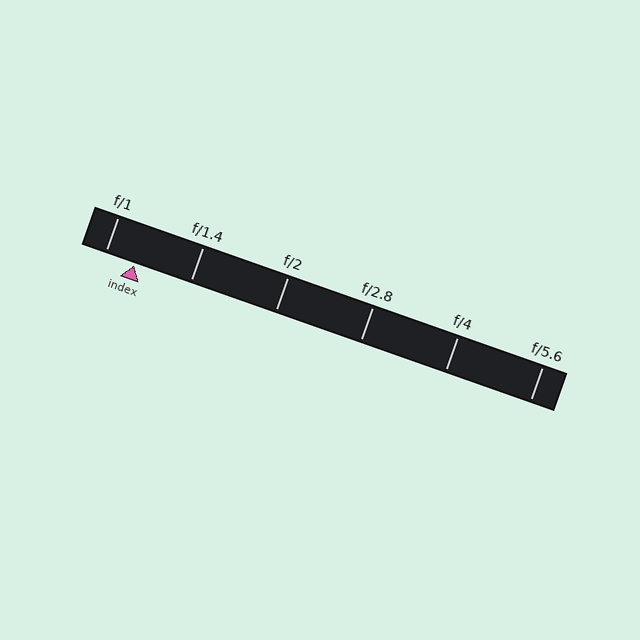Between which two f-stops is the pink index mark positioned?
The index mark is between f/1 and f/1.4.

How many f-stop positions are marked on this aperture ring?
There are 6 f-stop positions marked.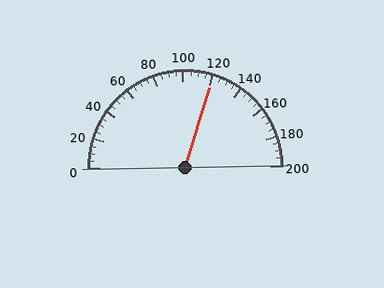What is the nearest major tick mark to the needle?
The nearest major tick mark is 120.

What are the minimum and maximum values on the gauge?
The gauge ranges from 0 to 200.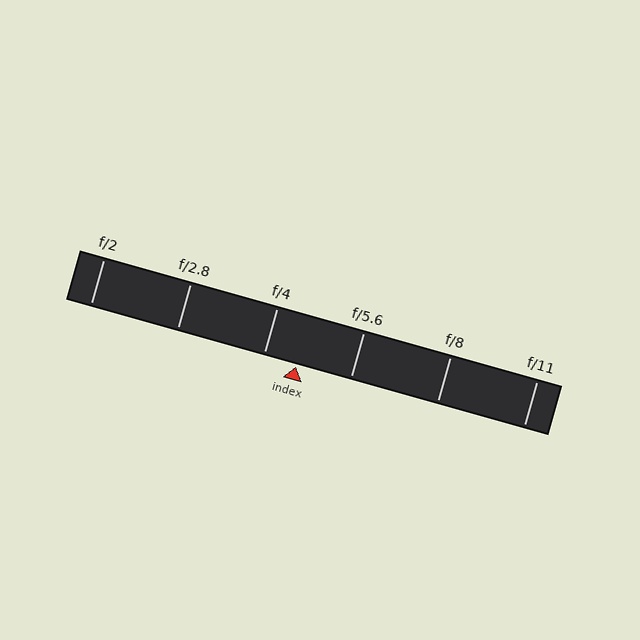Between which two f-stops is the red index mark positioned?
The index mark is between f/4 and f/5.6.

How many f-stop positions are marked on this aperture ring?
There are 6 f-stop positions marked.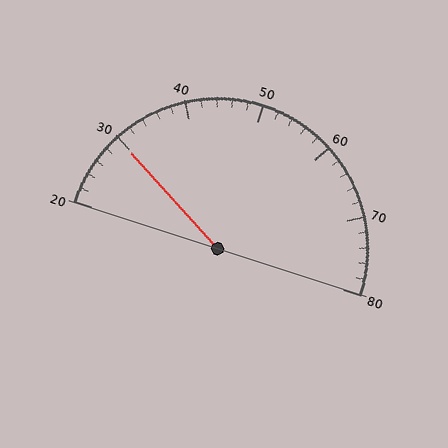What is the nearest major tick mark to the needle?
The nearest major tick mark is 30.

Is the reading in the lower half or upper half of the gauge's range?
The reading is in the lower half of the range (20 to 80).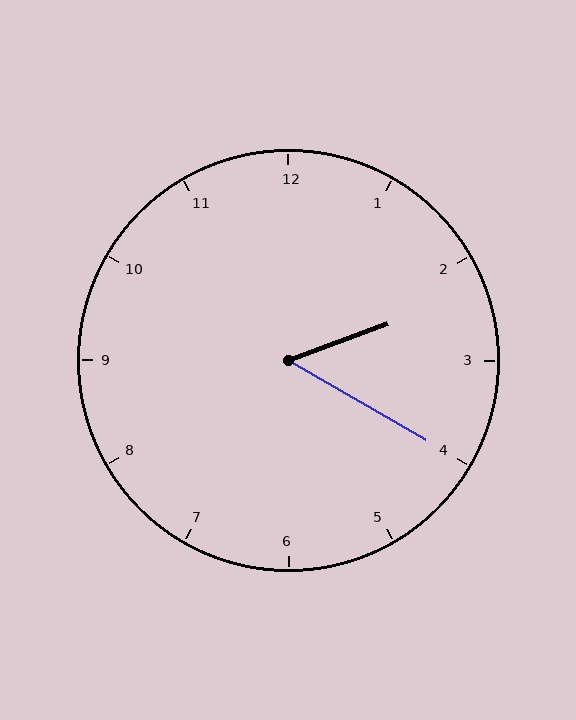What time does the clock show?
2:20.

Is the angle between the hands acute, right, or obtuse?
It is acute.